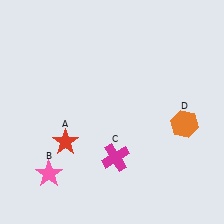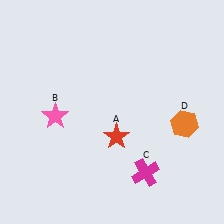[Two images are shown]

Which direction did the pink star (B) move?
The pink star (B) moved up.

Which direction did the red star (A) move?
The red star (A) moved right.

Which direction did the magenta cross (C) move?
The magenta cross (C) moved right.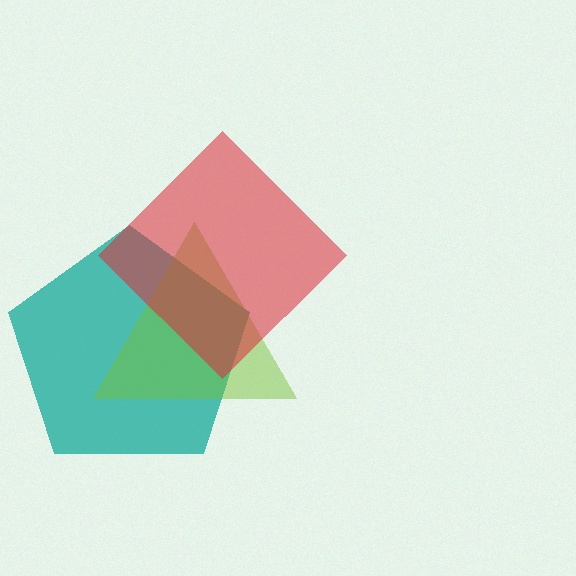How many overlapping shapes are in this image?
There are 3 overlapping shapes in the image.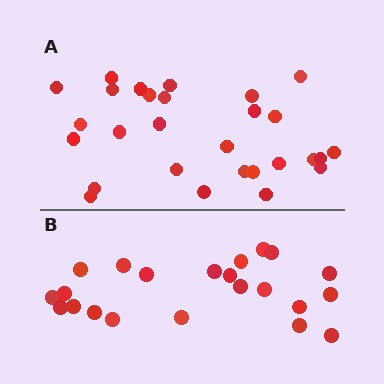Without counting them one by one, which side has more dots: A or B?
Region A (the top region) has more dots.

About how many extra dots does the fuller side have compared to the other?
Region A has about 6 more dots than region B.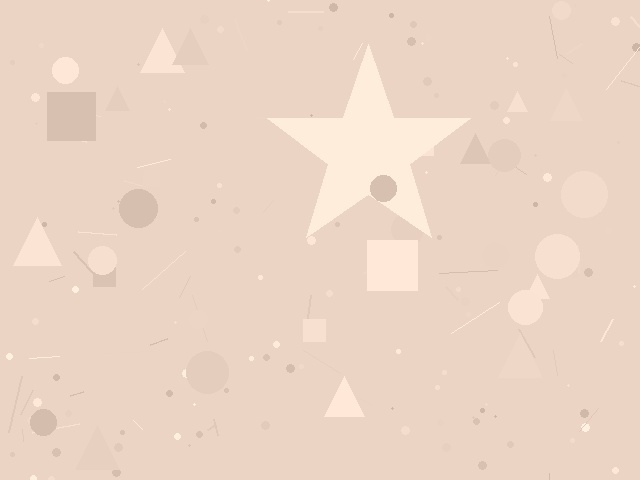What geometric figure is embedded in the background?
A star is embedded in the background.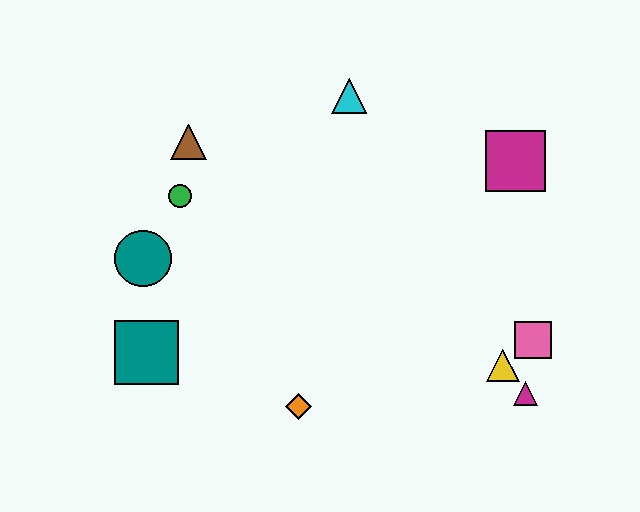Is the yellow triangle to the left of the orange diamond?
No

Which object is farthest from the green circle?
The magenta triangle is farthest from the green circle.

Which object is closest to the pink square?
The yellow triangle is closest to the pink square.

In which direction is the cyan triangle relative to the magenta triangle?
The cyan triangle is above the magenta triangle.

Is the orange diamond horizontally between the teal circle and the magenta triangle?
Yes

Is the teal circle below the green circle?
Yes